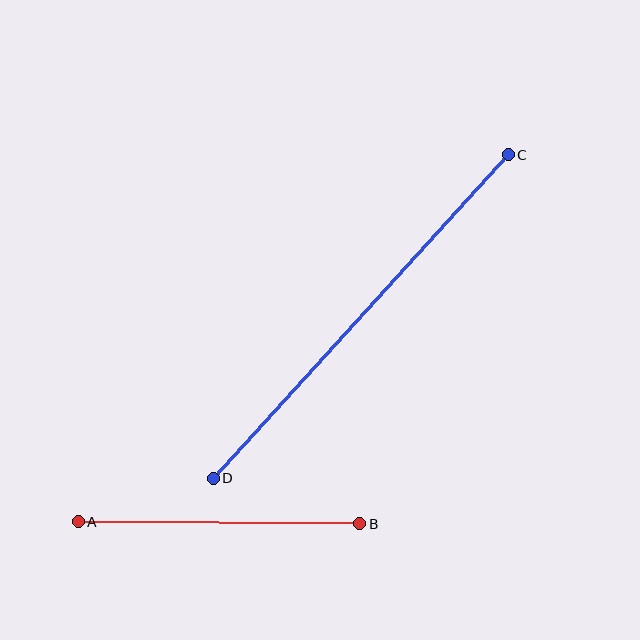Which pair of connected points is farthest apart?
Points C and D are farthest apart.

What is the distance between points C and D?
The distance is approximately 438 pixels.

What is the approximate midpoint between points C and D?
The midpoint is at approximately (361, 316) pixels.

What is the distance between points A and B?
The distance is approximately 281 pixels.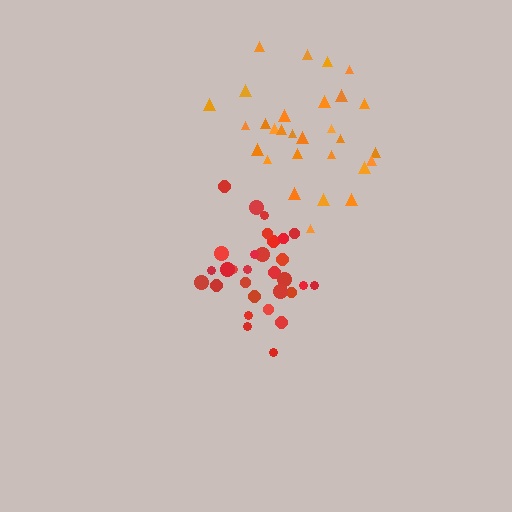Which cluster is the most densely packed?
Red.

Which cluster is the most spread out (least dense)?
Orange.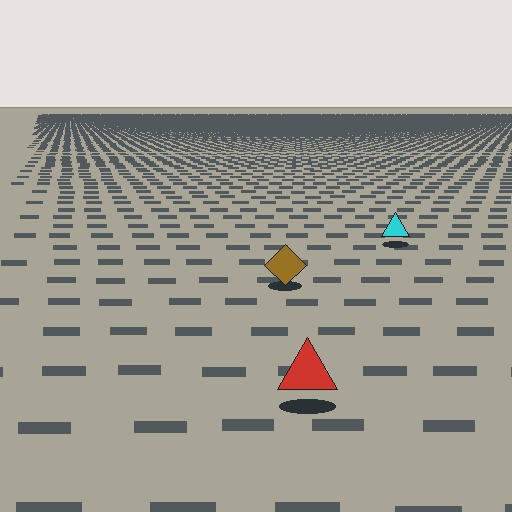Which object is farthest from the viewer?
The cyan triangle is farthest from the viewer. It appears smaller and the ground texture around it is denser.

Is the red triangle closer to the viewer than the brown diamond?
Yes. The red triangle is closer — you can tell from the texture gradient: the ground texture is coarser near it.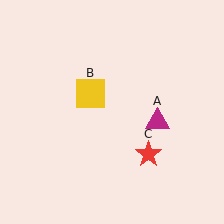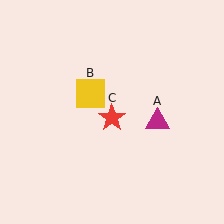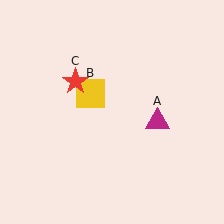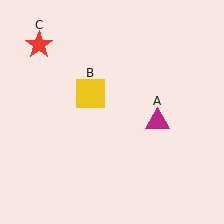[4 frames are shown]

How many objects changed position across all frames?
1 object changed position: red star (object C).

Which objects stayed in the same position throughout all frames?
Magenta triangle (object A) and yellow square (object B) remained stationary.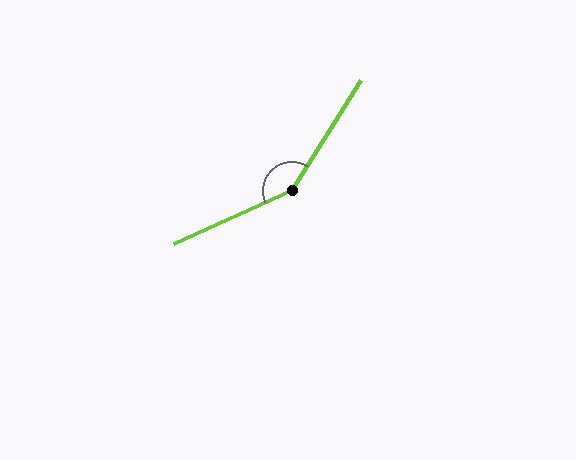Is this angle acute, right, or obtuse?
It is obtuse.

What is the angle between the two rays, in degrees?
Approximately 146 degrees.